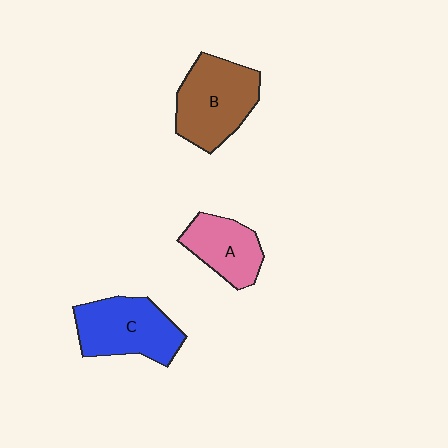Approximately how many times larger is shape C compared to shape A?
Approximately 1.4 times.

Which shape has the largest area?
Shape B (brown).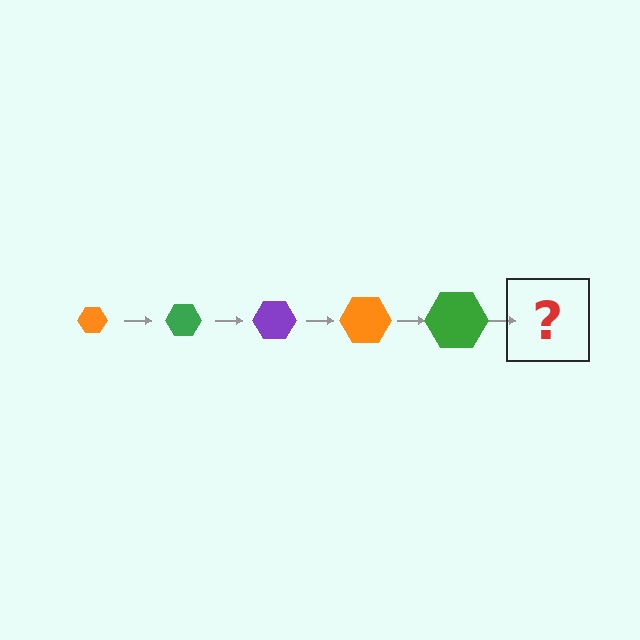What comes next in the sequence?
The next element should be a purple hexagon, larger than the previous one.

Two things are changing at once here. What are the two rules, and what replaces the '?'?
The two rules are that the hexagon grows larger each step and the color cycles through orange, green, and purple. The '?' should be a purple hexagon, larger than the previous one.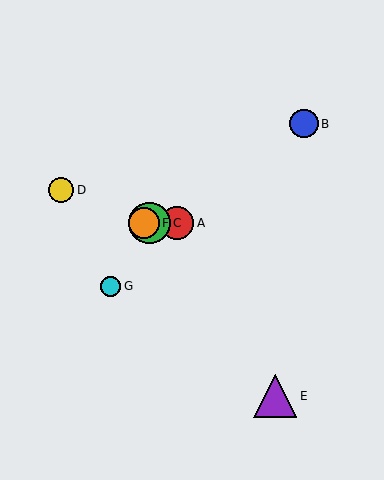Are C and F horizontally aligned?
Yes, both are at y≈223.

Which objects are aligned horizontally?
Objects A, C, F are aligned horizontally.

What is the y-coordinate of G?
Object G is at y≈286.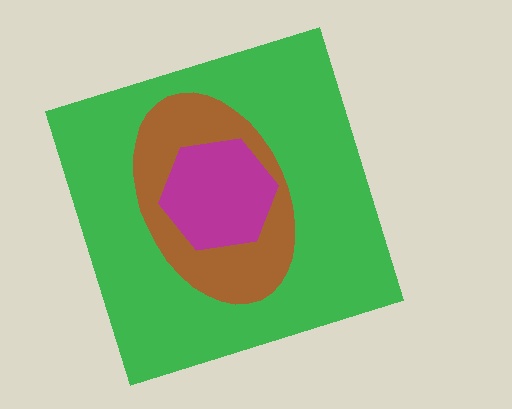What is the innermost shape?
The magenta hexagon.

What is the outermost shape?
The green square.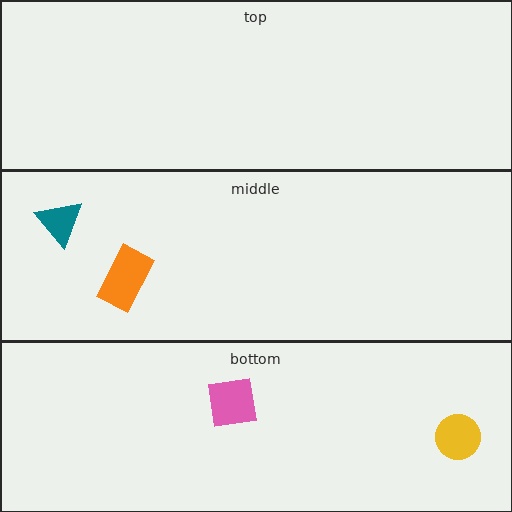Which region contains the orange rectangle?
The middle region.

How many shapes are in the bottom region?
2.